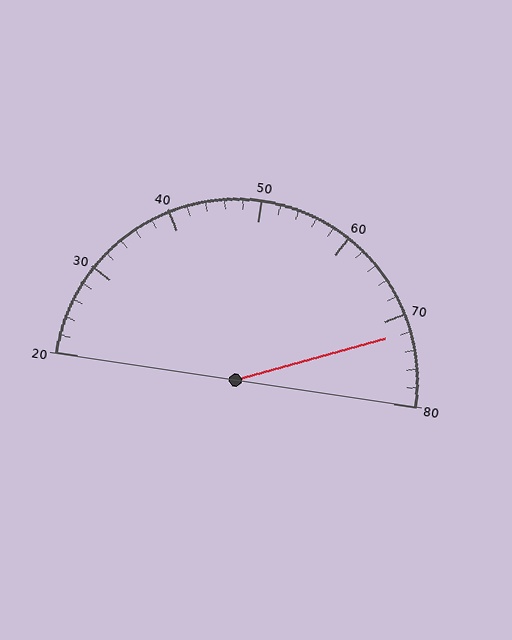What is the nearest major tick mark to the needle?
The nearest major tick mark is 70.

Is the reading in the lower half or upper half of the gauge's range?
The reading is in the upper half of the range (20 to 80).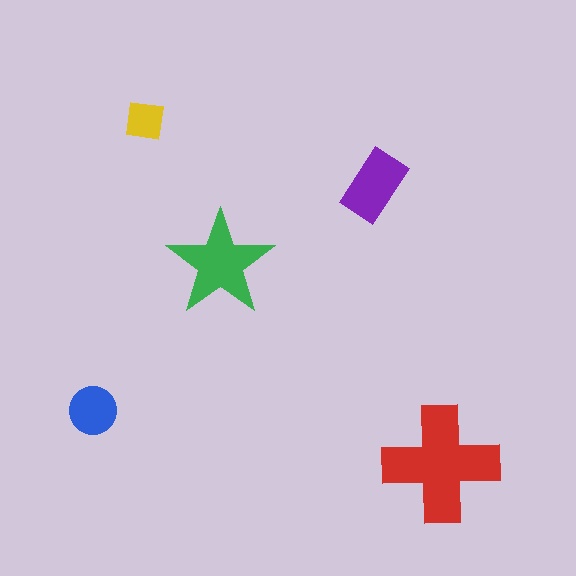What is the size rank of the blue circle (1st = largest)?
4th.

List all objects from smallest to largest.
The yellow square, the blue circle, the purple rectangle, the green star, the red cross.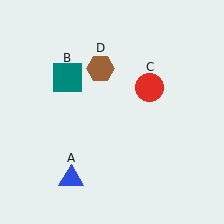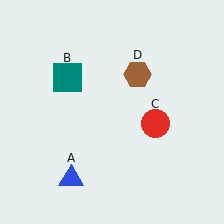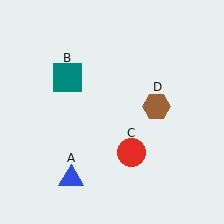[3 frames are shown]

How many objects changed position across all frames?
2 objects changed position: red circle (object C), brown hexagon (object D).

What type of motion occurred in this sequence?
The red circle (object C), brown hexagon (object D) rotated clockwise around the center of the scene.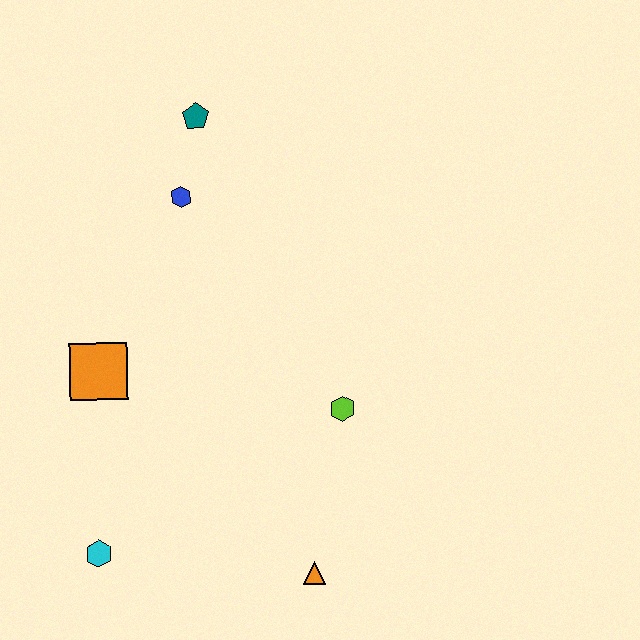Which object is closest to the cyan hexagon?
The orange square is closest to the cyan hexagon.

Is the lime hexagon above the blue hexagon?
No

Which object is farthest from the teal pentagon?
The orange triangle is farthest from the teal pentagon.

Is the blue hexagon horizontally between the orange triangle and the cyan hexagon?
Yes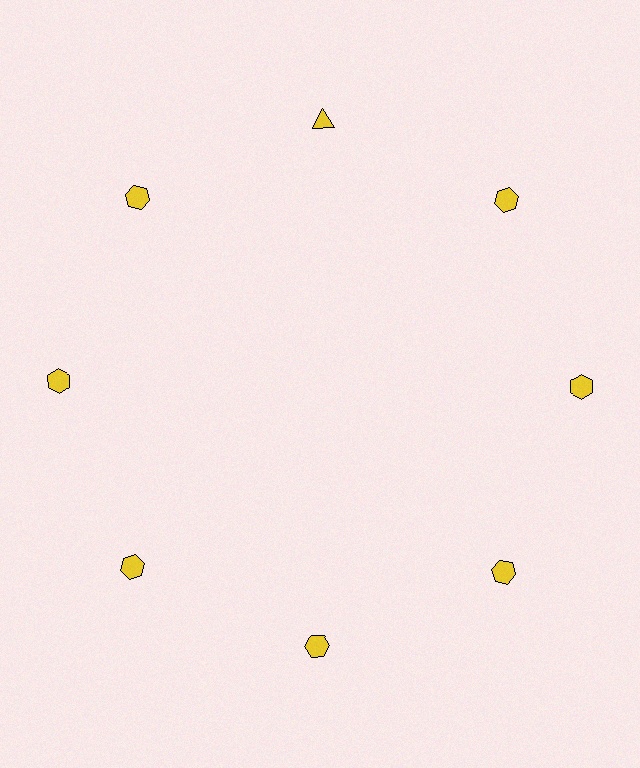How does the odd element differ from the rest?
It has a different shape: triangle instead of hexagon.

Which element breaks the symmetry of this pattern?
The yellow triangle at roughly the 12 o'clock position breaks the symmetry. All other shapes are yellow hexagons.